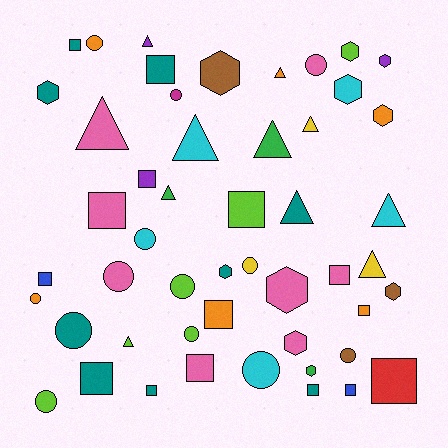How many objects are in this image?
There are 50 objects.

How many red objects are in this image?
There is 1 red object.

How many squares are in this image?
There are 15 squares.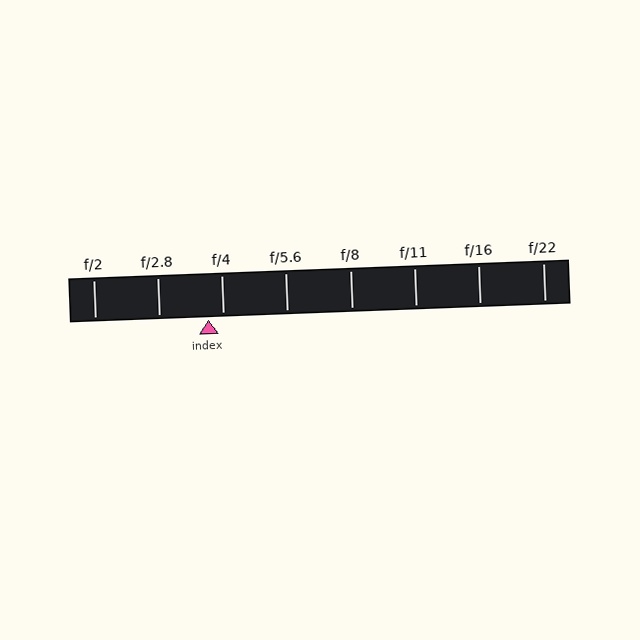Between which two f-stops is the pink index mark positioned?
The index mark is between f/2.8 and f/4.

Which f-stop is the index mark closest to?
The index mark is closest to f/4.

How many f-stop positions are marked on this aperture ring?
There are 8 f-stop positions marked.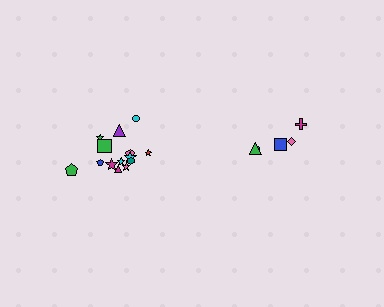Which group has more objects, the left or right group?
The left group.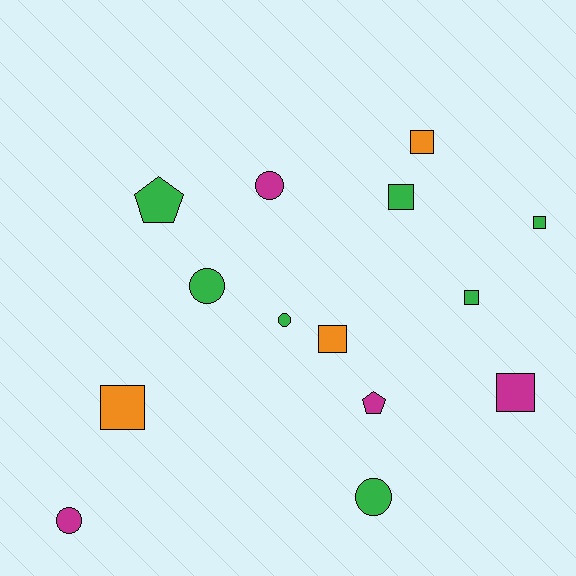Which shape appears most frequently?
Square, with 7 objects.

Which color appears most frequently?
Green, with 7 objects.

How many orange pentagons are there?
There are no orange pentagons.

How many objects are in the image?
There are 14 objects.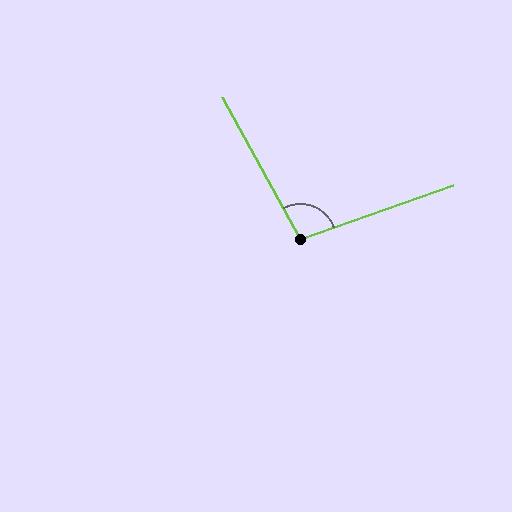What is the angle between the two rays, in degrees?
Approximately 99 degrees.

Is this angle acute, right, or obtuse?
It is obtuse.